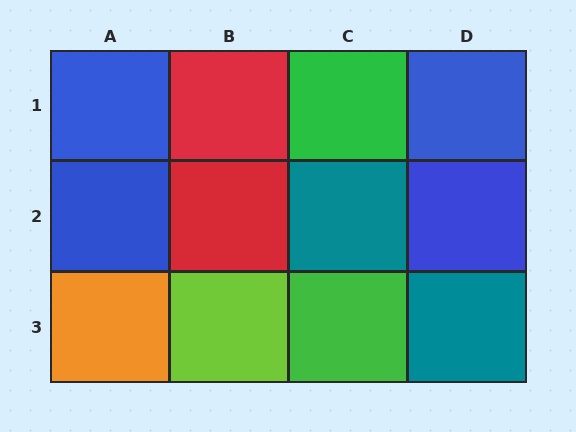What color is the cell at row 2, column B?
Red.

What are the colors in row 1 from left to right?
Blue, red, green, blue.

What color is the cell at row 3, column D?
Teal.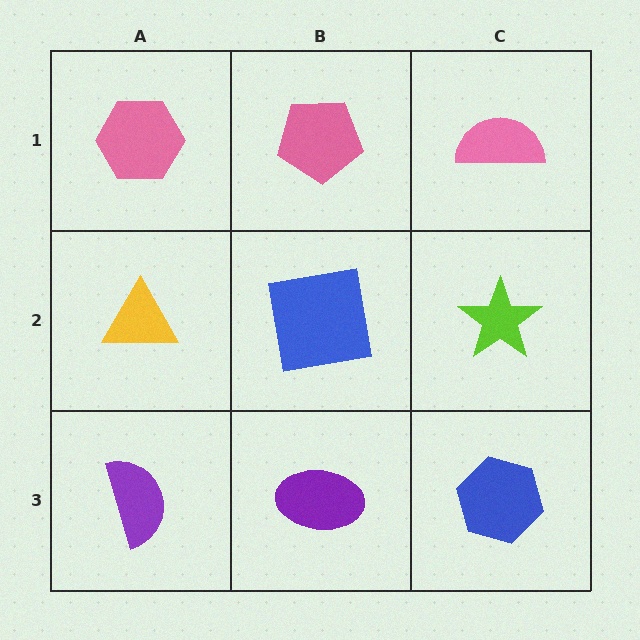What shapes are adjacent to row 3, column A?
A yellow triangle (row 2, column A), a purple ellipse (row 3, column B).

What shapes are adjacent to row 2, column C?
A pink semicircle (row 1, column C), a blue hexagon (row 3, column C), a blue square (row 2, column B).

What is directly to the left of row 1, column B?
A pink hexagon.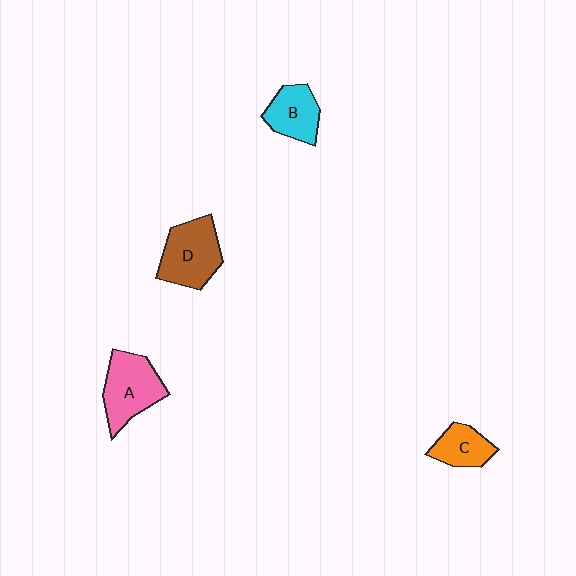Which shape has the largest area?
Shape D (brown).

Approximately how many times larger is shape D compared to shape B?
Approximately 1.4 times.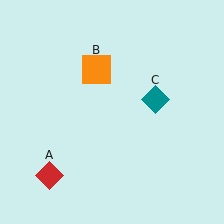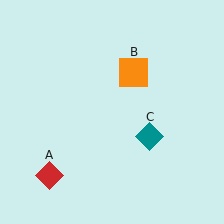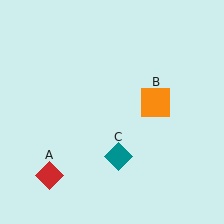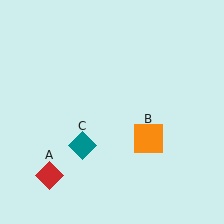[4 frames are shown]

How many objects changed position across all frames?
2 objects changed position: orange square (object B), teal diamond (object C).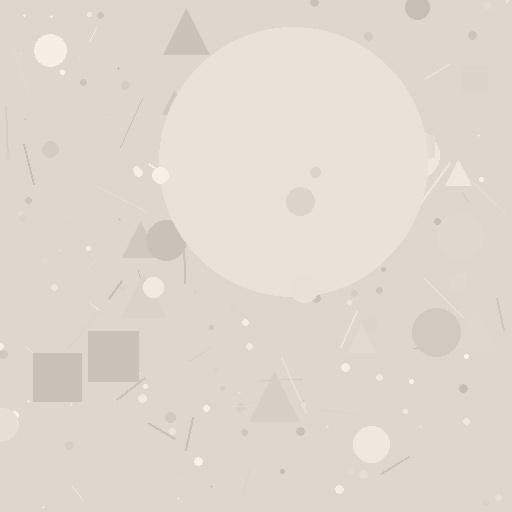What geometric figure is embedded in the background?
A circle is embedded in the background.